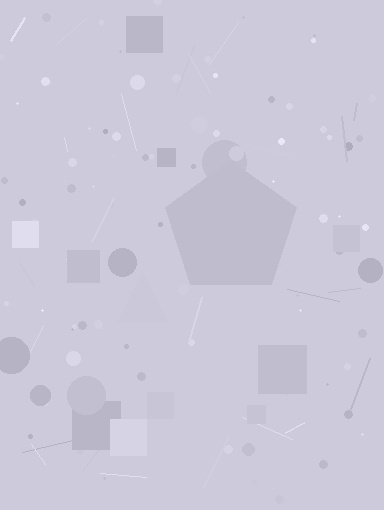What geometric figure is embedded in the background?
A pentagon is embedded in the background.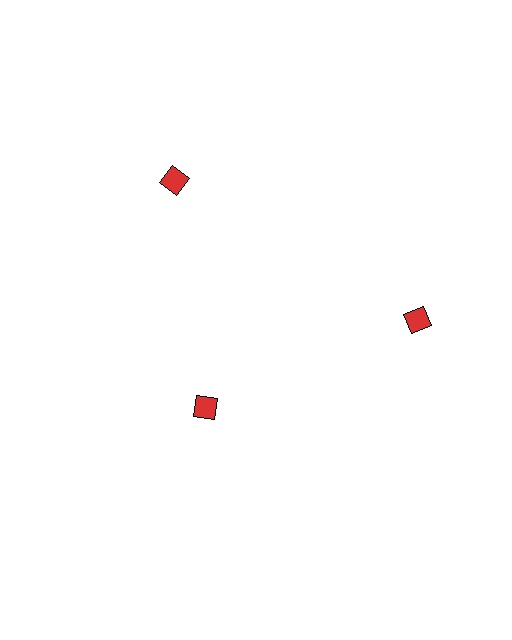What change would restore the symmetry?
The symmetry would be restored by moving it outward, back onto the ring so that all 3 diamonds sit at equal angles and equal distance from the center.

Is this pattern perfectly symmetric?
No. The 3 red diamonds are arranged in a ring, but one element near the 7 o'clock position is pulled inward toward the center, breaking the 3-fold rotational symmetry.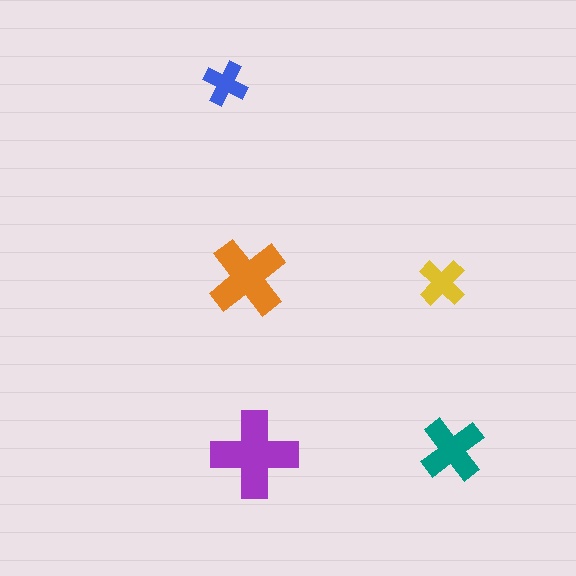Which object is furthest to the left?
The blue cross is leftmost.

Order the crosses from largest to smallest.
the purple one, the orange one, the teal one, the yellow one, the blue one.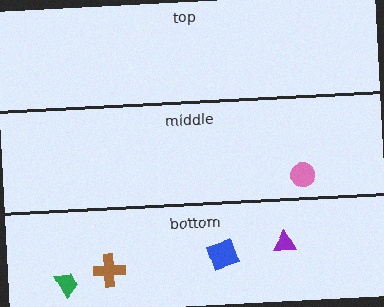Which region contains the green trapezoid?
The bottom region.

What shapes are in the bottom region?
The green trapezoid, the brown cross, the purple triangle, the blue diamond.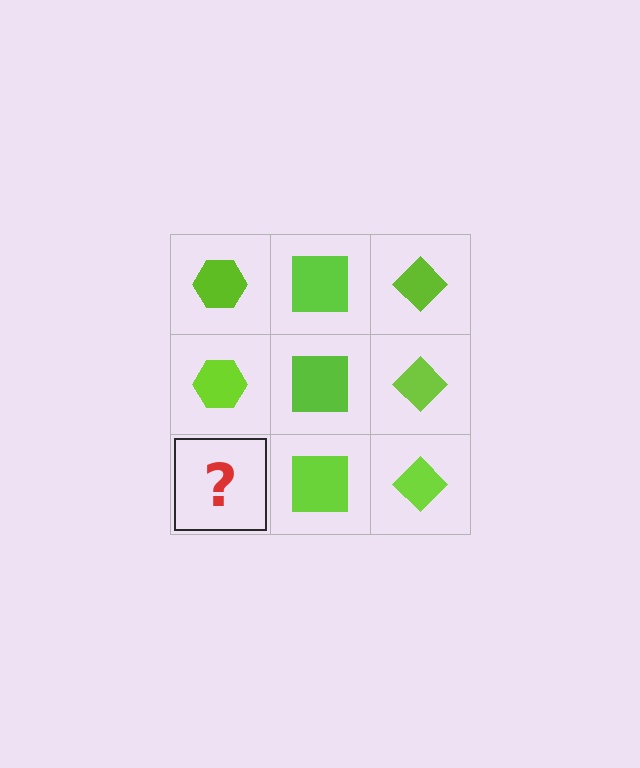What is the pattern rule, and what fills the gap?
The rule is that each column has a consistent shape. The gap should be filled with a lime hexagon.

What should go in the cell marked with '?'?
The missing cell should contain a lime hexagon.